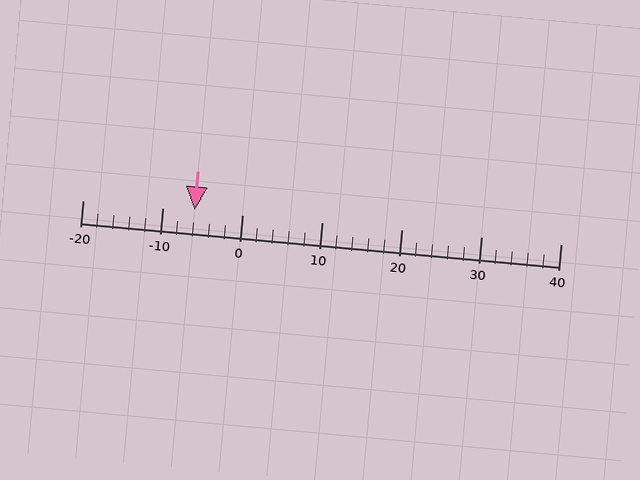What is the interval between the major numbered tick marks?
The major tick marks are spaced 10 units apart.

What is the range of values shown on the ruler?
The ruler shows values from -20 to 40.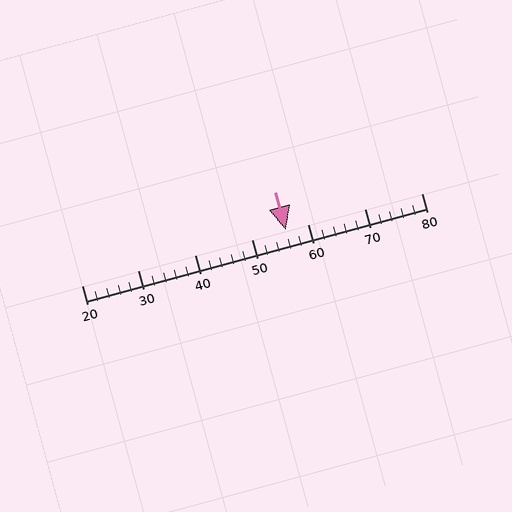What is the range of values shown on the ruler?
The ruler shows values from 20 to 80.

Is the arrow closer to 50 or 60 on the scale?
The arrow is closer to 60.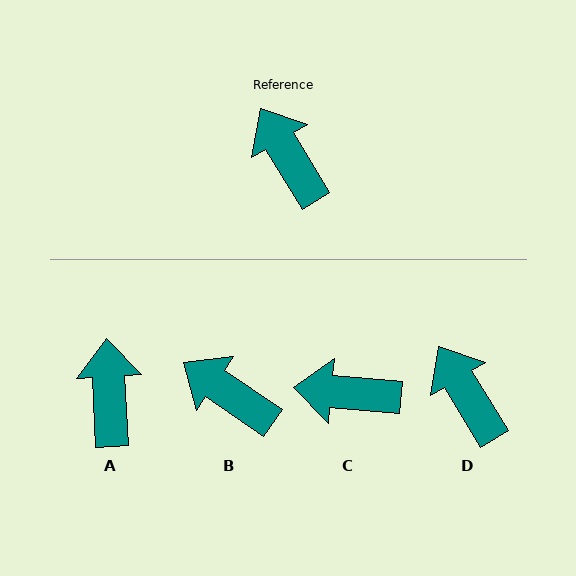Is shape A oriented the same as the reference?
No, it is off by about 28 degrees.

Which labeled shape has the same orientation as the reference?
D.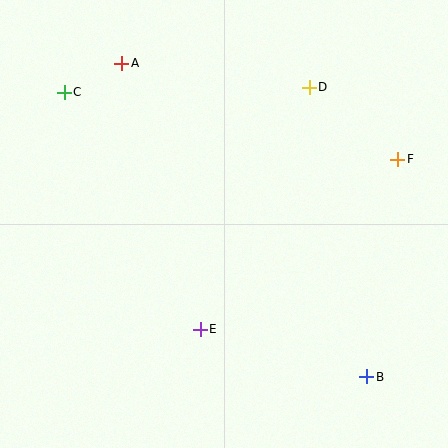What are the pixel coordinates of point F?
Point F is at (398, 159).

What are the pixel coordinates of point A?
Point A is at (122, 63).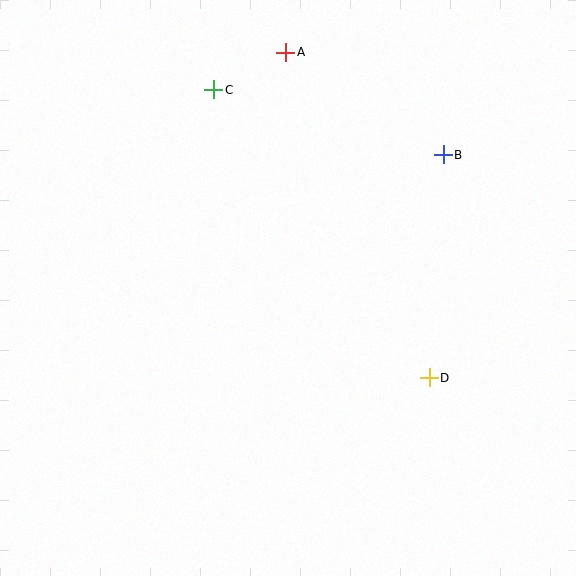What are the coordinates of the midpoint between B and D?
The midpoint between B and D is at (436, 266).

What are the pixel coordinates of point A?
Point A is at (286, 52).